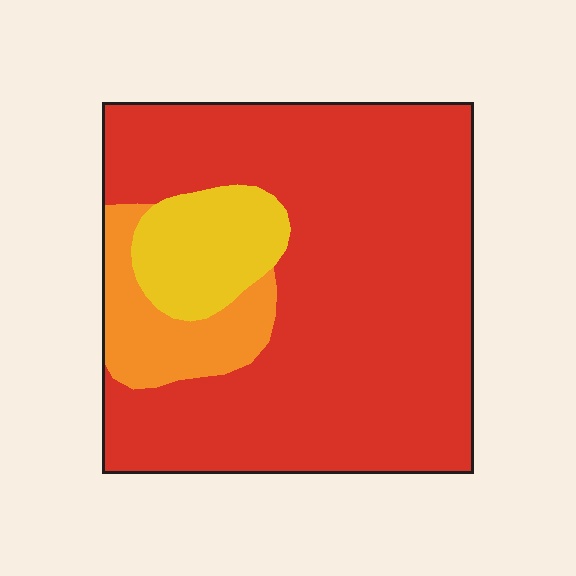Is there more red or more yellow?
Red.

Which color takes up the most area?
Red, at roughly 75%.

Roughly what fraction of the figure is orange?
Orange covers around 10% of the figure.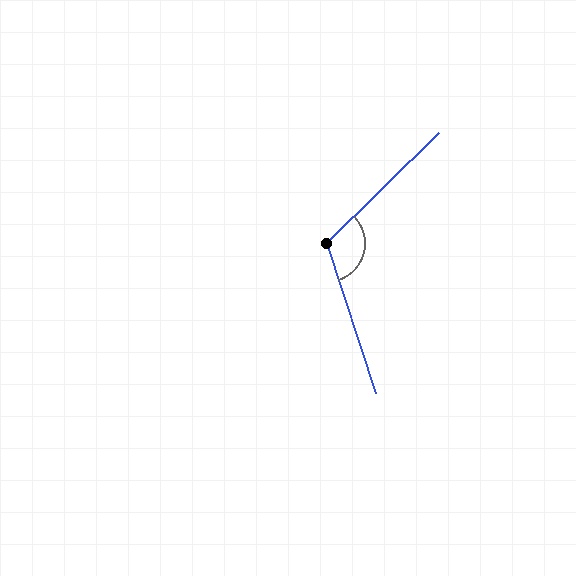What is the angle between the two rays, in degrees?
Approximately 116 degrees.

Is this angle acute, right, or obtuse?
It is obtuse.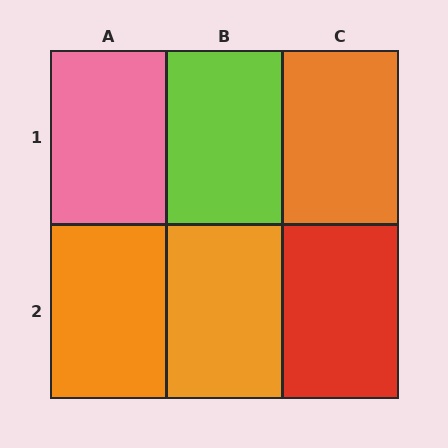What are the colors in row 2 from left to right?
Orange, orange, red.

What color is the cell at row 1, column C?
Orange.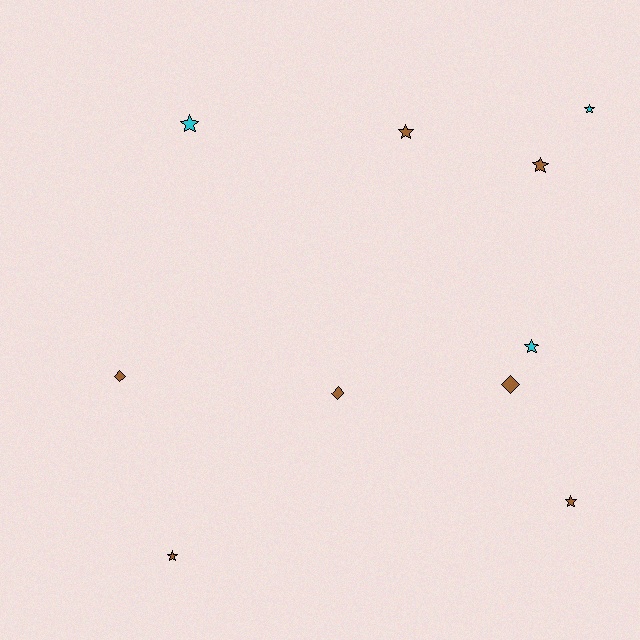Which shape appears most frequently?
Star, with 7 objects.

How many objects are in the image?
There are 10 objects.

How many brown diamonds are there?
There are 3 brown diamonds.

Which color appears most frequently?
Brown, with 7 objects.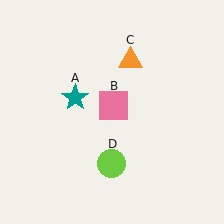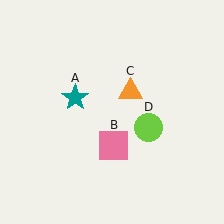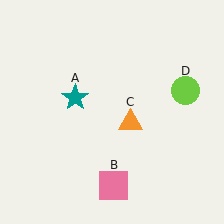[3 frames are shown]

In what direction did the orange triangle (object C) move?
The orange triangle (object C) moved down.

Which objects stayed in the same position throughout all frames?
Teal star (object A) remained stationary.